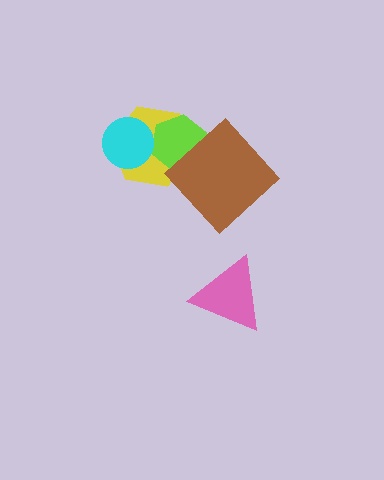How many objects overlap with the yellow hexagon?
2 objects overlap with the yellow hexagon.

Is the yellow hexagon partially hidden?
Yes, it is partially covered by another shape.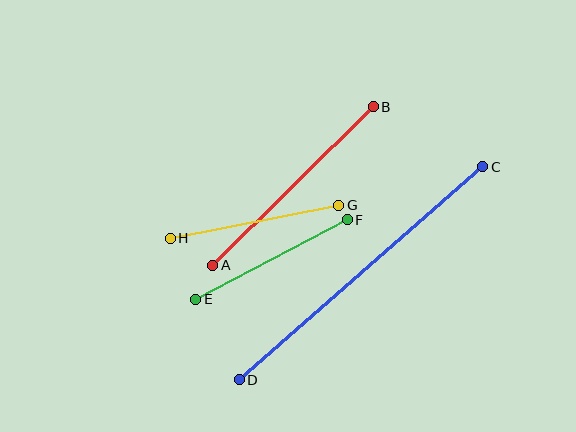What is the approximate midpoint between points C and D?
The midpoint is at approximately (361, 273) pixels.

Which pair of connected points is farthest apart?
Points C and D are farthest apart.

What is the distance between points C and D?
The distance is approximately 324 pixels.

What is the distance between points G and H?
The distance is approximately 172 pixels.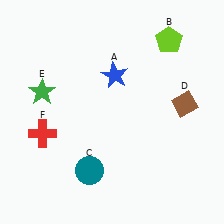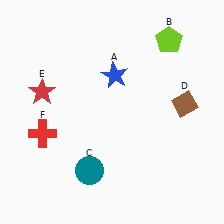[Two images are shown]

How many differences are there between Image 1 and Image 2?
There is 1 difference between the two images.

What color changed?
The star (E) changed from green in Image 1 to red in Image 2.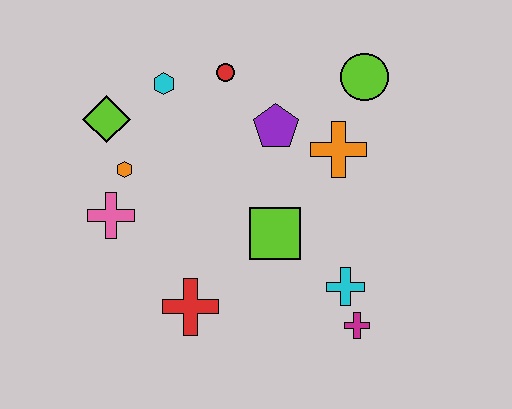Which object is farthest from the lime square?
The lime diamond is farthest from the lime square.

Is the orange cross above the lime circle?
No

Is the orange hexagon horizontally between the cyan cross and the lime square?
No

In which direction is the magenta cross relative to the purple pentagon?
The magenta cross is below the purple pentagon.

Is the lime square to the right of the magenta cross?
No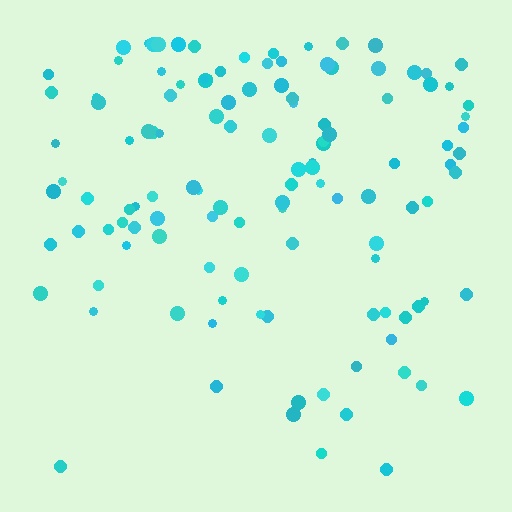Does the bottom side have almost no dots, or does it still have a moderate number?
Still a moderate number, just noticeably fewer than the top.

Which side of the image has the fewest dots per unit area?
The bottom.